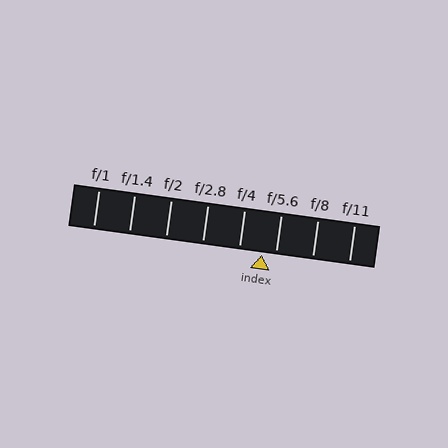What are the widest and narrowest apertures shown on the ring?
The widest aperture shown is f/1 and the narrowest is f/11.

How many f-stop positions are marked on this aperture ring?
There are 8 f-stop positions marked.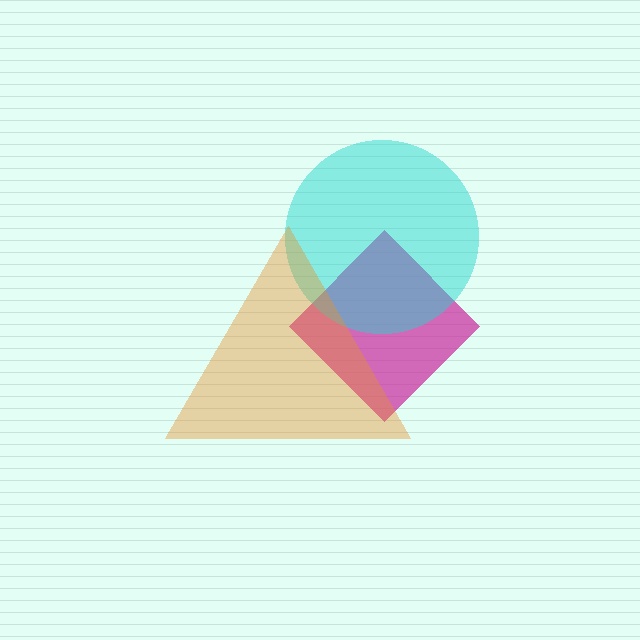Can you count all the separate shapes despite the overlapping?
Yes, there are 3 separate shapes.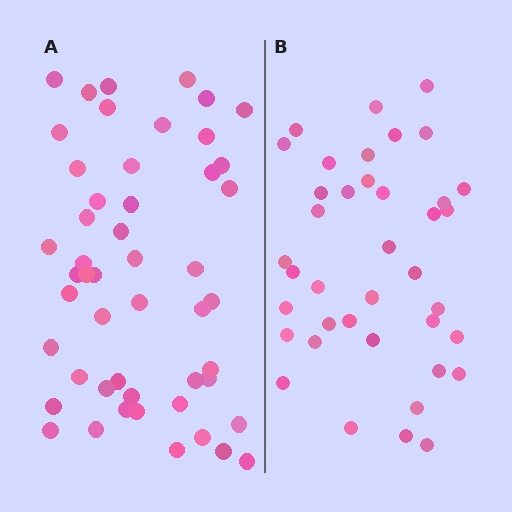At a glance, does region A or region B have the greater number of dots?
Region A (the left region) has more dots.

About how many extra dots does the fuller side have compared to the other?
Region A has roughly 12 or so more dots than region B.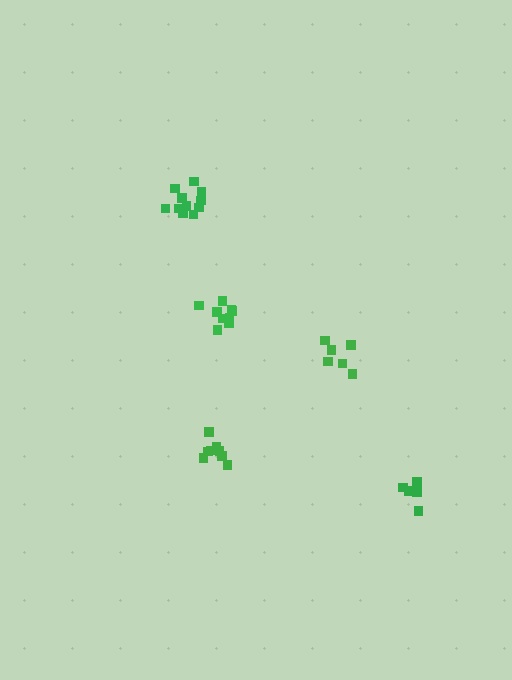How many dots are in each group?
Group 1: 9 dots, Group 2: 6 dots, Group 3: 5 dots, Group 4: 11 dots, Group 5: 8 dots (39 total).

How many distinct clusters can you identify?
There are 5 distinct clusters.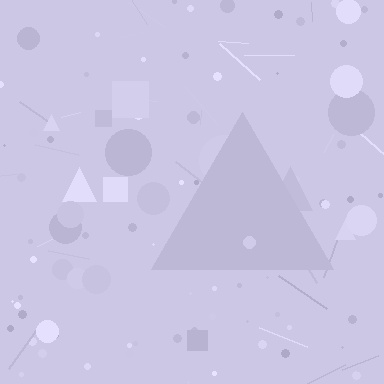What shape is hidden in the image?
A triangle is hidden in the image.